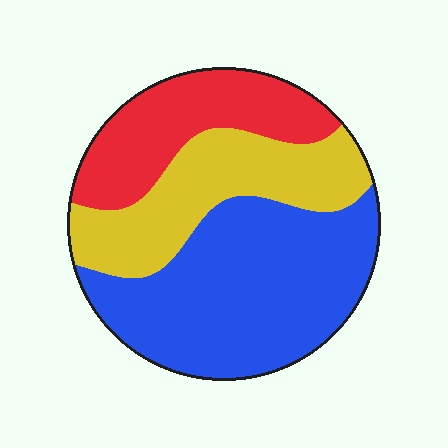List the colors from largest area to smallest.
From largest to smallest: blue, yellow, red.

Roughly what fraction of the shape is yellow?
Yellow covers roughly 30% of the shape.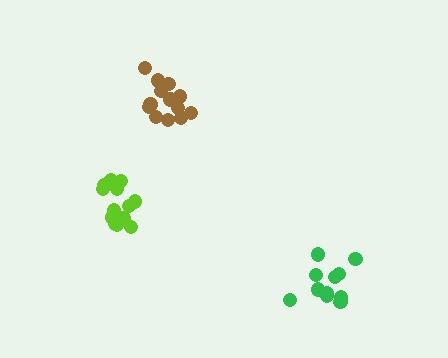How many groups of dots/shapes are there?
There are 3 groups.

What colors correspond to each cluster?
The clusters are colored: lime, brown, green.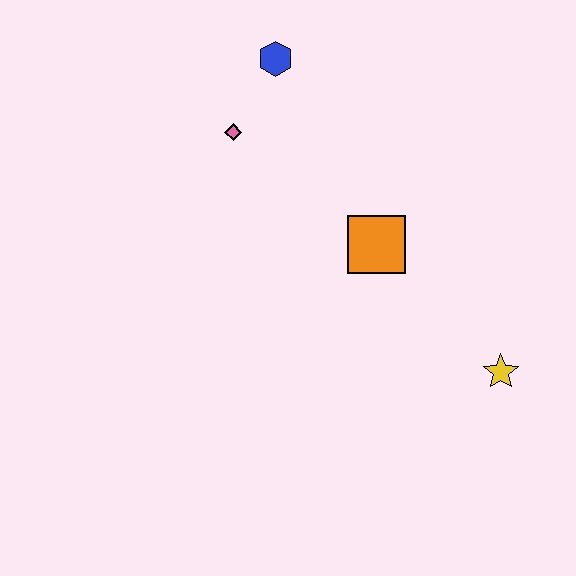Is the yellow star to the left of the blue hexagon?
No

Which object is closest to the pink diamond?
The blue hexagon is closest to the pink diamond.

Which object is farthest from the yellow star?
The blue hexagon is farthest from the yellow star.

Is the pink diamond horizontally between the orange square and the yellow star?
No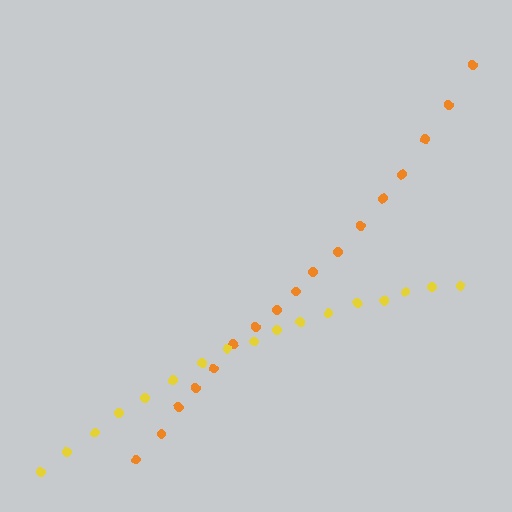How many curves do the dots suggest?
There are 2 distinct paths.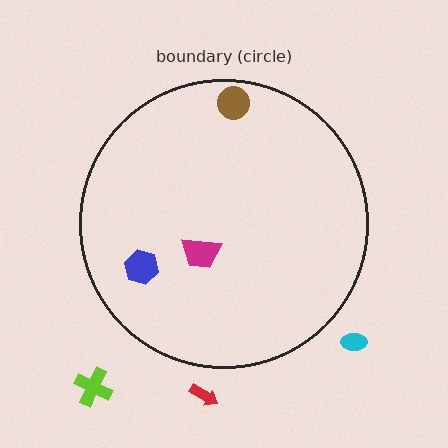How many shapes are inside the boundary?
3 inside, 3 outside.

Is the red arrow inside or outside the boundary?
Outside.